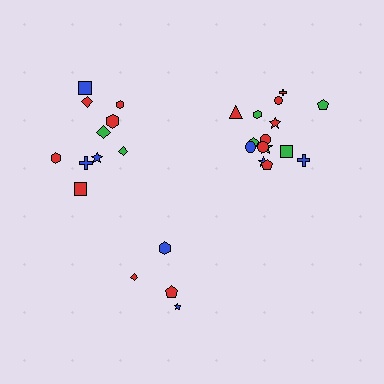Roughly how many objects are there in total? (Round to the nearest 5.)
Roughly 30 objects in total.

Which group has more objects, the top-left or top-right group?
The top-right group.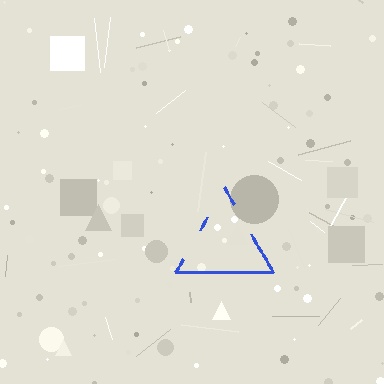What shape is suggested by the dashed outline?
The dashed outline suggests a triangle.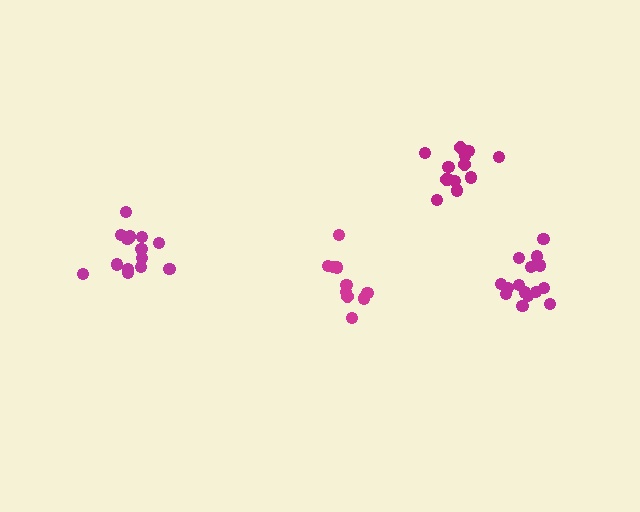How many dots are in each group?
Group 1: 13 dots, Group 2: 10 dots, Group 3: 14 dots, Group 4: 15 dots (52 total).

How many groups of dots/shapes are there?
There are 4 groups.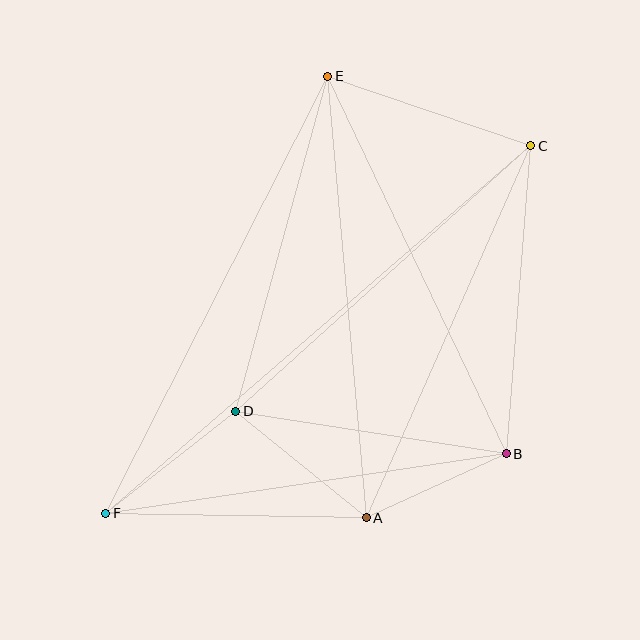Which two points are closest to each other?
Points A and B are closest to each other.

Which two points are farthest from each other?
Points C and F are farthest from each other.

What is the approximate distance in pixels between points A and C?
The distance between A and C is approximately 407 pixels.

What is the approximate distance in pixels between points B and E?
The distance between B and E is approximately 417 pixels.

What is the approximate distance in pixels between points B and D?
The distance between B and D is approximately 274 pixels.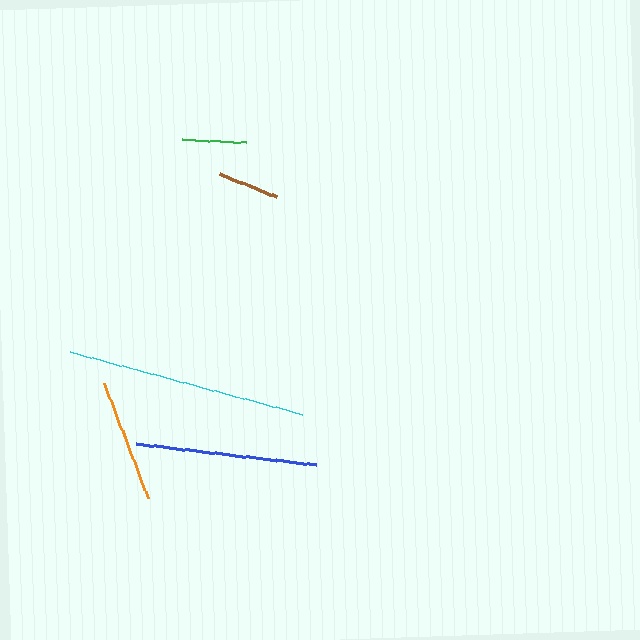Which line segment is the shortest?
The brown line is the shortest at approximately 62 pixels.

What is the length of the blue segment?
The blue segment is approximately 181 pixels long.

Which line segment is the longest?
The cyan line is the longest at approximately 240 pixels.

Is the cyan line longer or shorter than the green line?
The cyan line is longer than the green line.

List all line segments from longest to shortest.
From longest to shortest: cyan, blue, orange, green, brown.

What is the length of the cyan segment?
The cyan segment is approximately 240 pixels long.